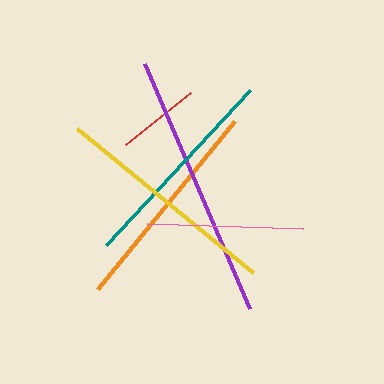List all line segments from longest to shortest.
From longest to shortest: purple, yellow, orange, teal, pink, red.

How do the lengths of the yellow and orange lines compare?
The yellow and orange lines are approximately the same length.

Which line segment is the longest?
The purple line is the longest at approximately 267 pixels.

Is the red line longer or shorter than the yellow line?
The yellow line is longer than the red line.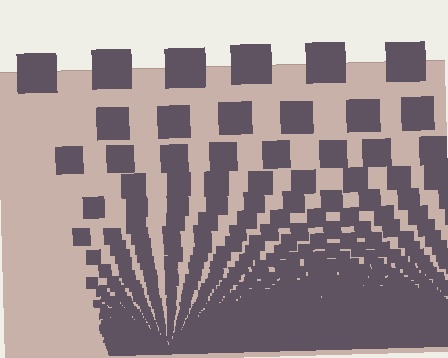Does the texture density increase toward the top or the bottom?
Density increases toward the bottom.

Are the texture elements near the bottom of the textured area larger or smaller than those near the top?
Smaller. The gradient is inverted — elements near the bottom are smaller and denser.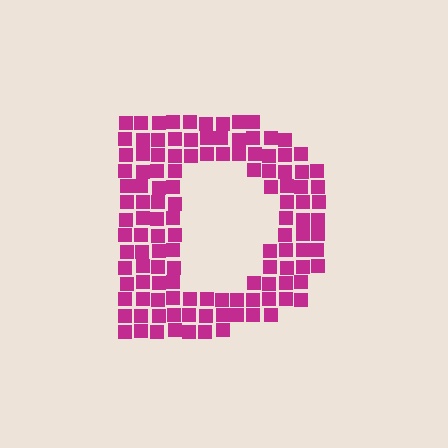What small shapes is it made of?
It is made of small squares.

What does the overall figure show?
The overall figure shows the letter D.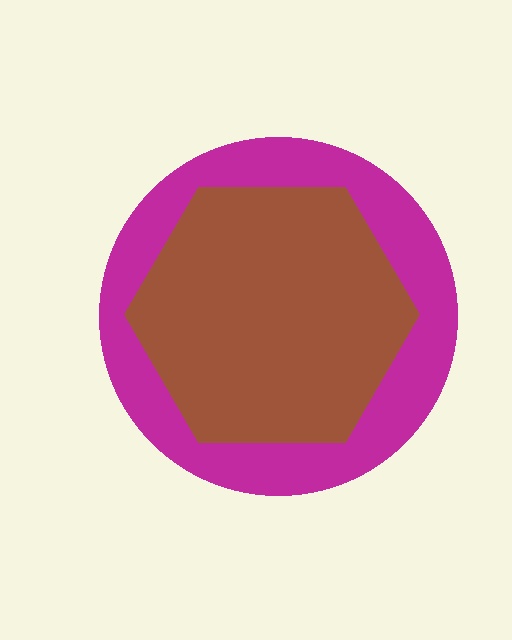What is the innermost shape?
The brown hexagon.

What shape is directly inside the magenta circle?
The brown hexagon.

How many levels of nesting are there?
2.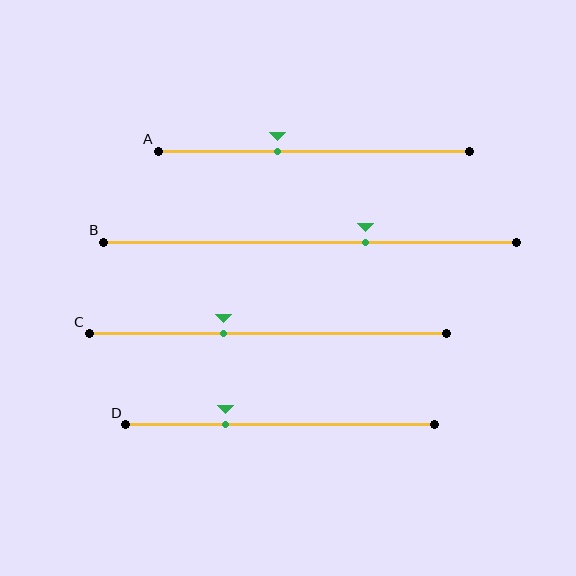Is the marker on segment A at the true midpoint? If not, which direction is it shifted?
No, the marker on segment A is shifted to the left by about 12% of the segment length.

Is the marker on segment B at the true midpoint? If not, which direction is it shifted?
No, the marker on segment B is shifted to the right by about 13% of the segment length.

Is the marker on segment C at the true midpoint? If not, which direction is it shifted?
No, the marker on segment C is shifted to the left by about 12% of the segment length.